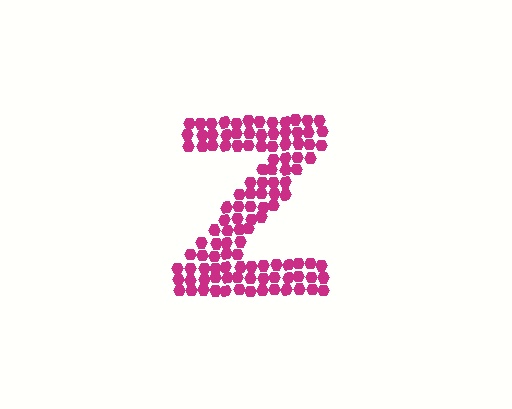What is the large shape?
The large shape is the letter Z.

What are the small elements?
The small elements are hexagons.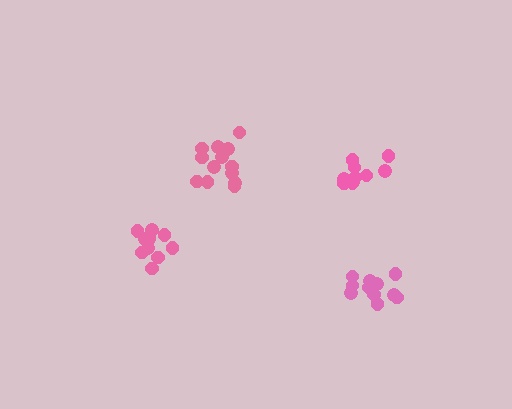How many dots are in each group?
Group 1: 11 dots, Group 2: 10 dots, Group 3: 13 dots, Group 4: 12 dots (46 total).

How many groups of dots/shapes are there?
There are 4 groups.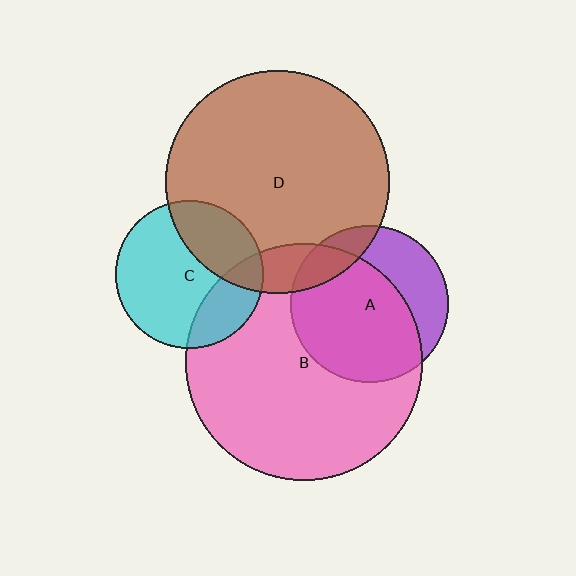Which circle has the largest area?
Circle B (pink).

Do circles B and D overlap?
Yes.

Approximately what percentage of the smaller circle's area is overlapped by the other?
Approximately 10%.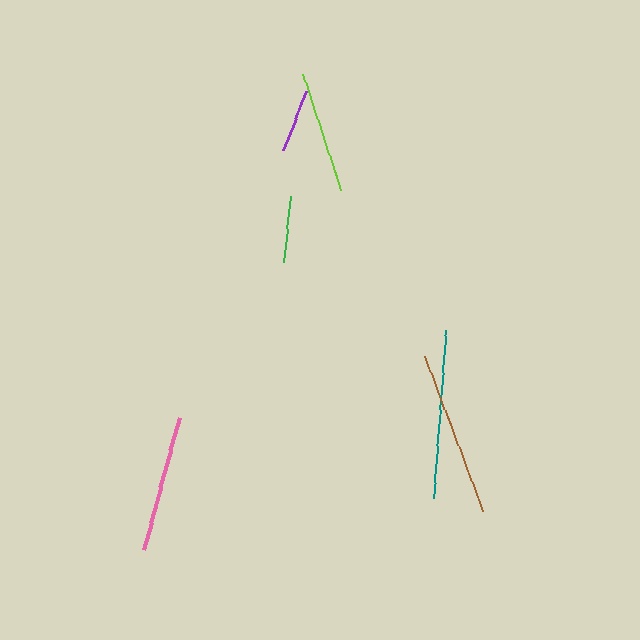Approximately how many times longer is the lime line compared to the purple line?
The lime line is approximately 1.9 times the length of the purple line.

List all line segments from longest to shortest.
From longest to shortest: teal, brown, pink, lime, green, purple.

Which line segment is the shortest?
The purple line is the shortest at approximately 63 pixels.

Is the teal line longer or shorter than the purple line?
The teal line is longer than the purple line.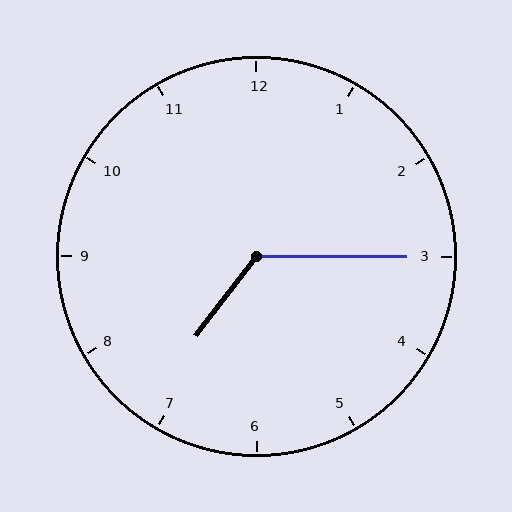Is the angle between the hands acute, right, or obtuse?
It is obtuse.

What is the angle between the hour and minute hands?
Approximately 128 degrees.